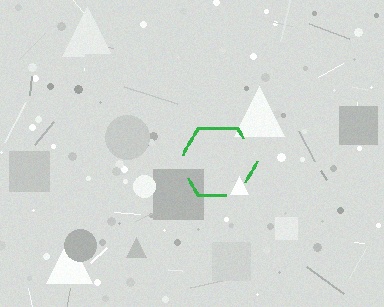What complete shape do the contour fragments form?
The contour fragments form a hexagon.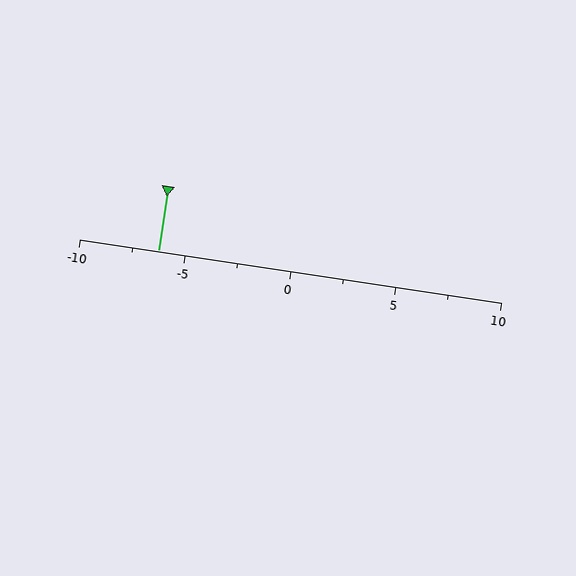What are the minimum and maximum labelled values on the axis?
The axis runs from -10 to 10.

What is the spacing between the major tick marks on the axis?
The major ticks are spaced 5 apart.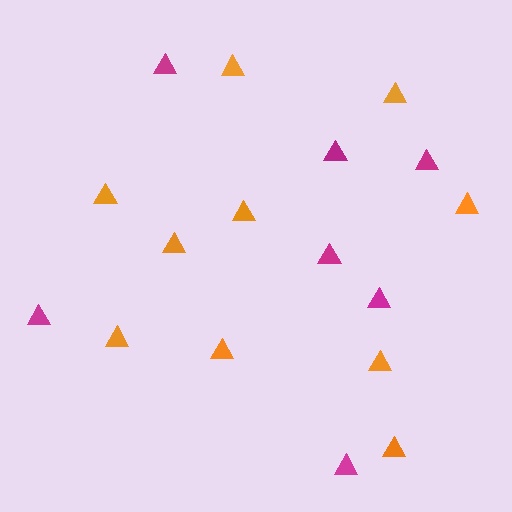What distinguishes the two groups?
There are 2 groups: one group of orange triangles (10) and one group of magenta triangles (7).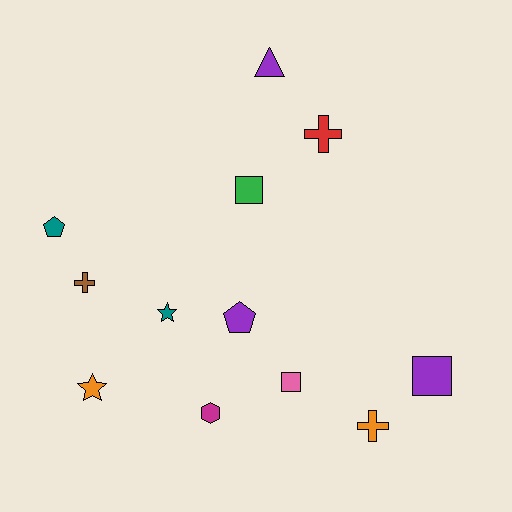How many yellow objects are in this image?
There are no yellow objects.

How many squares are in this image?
There are 3 squares.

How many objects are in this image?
There are 12 objects.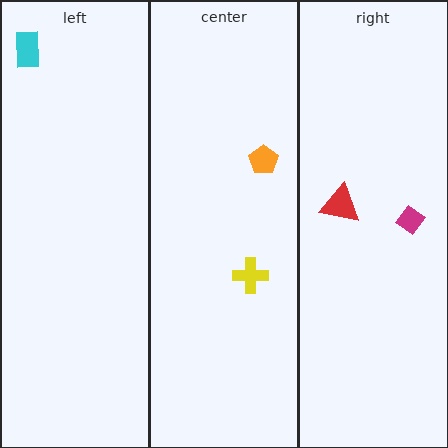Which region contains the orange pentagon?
The center region.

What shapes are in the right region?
The magenta diamond, the red triangle.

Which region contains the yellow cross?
The center region.